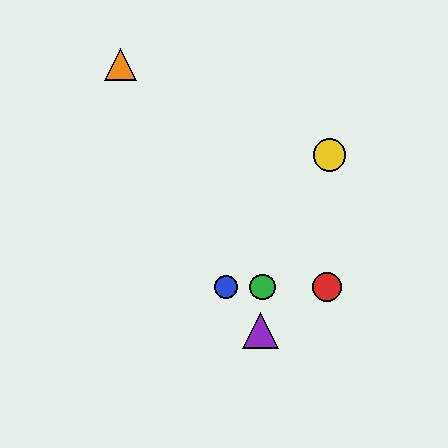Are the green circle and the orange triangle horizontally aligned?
No, the green circle is at y≈287 and the orange triangle is at y≈65.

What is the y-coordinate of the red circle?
The red circle is at y≈287.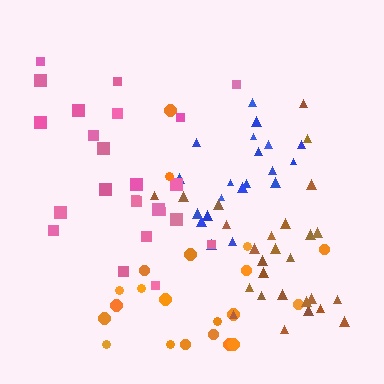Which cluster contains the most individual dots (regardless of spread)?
Brown (27).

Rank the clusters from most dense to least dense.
blue, brown, pink, orange.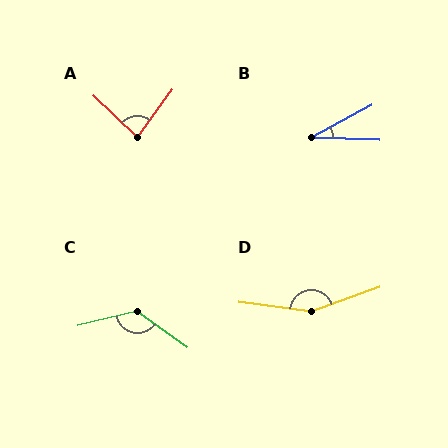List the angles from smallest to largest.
B (30°), A (83°), C (131°), D (153°).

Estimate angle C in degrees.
Approximately 131 degrees.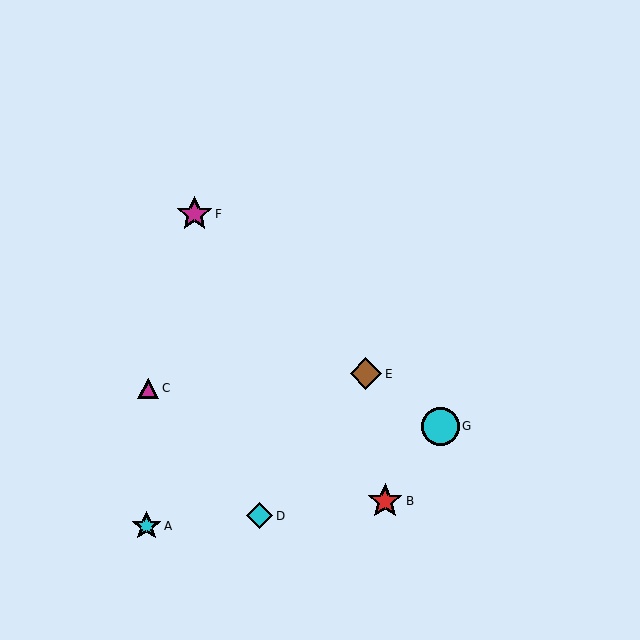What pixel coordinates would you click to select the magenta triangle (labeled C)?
Click at (148, 388) to select the magenta triangle C.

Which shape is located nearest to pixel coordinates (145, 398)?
The magenta triangle (labeled C) at (148, 388) is nearest to that location.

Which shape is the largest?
The cyan circle (labeled G) is the largest.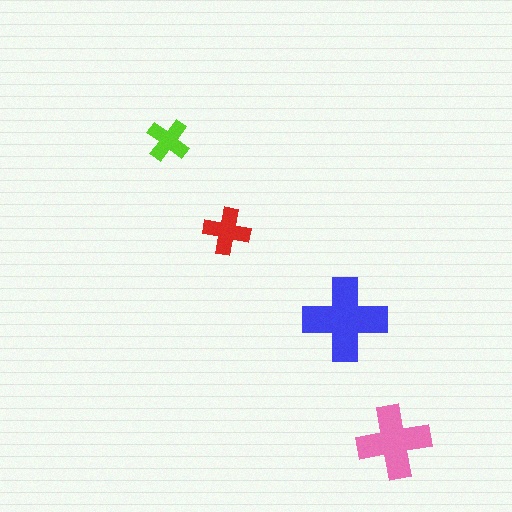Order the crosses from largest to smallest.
the blue one, the pink one, the red one, the lime one.